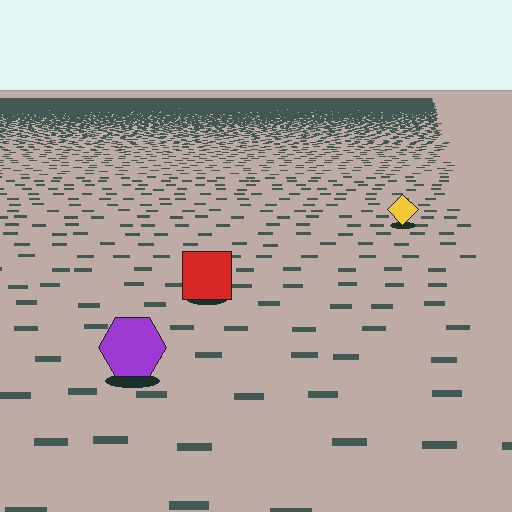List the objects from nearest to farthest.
From nearest to farthest: the purple hexagon, the red square, the yellow diamond.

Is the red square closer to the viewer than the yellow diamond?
Yes. The red square is closer — you can tell from the texture gradient: the ground texture is coarser near it.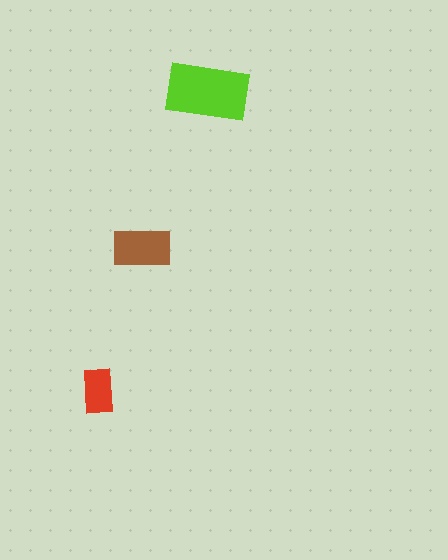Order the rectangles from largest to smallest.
the lime one, the brown one, the red one.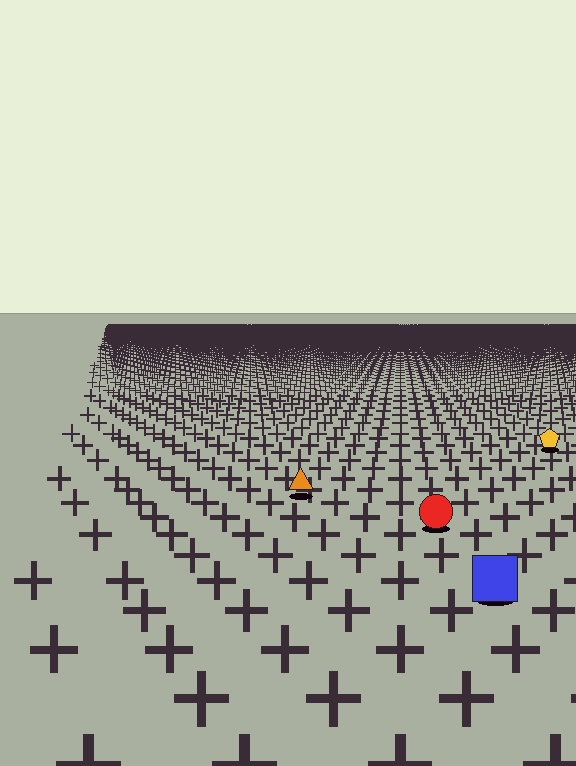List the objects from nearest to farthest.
From nearest to farthest: the blue square, the red circle, the orange triangle, the yellow pentagon.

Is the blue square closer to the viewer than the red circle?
Yes. The blue square is closer — you can tell from the texture gradient: the ground texture is coarser near it.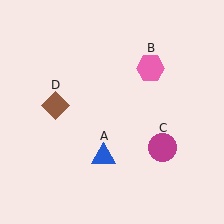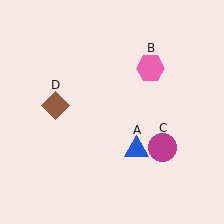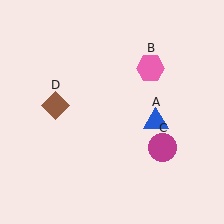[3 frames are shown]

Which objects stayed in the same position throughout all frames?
Pink hexagon (object B) and magenta circle (object C) and brown diamond (object D) remained stationary.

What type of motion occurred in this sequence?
The blue triangle (object A) rotated counterclockwise around the center of the scene.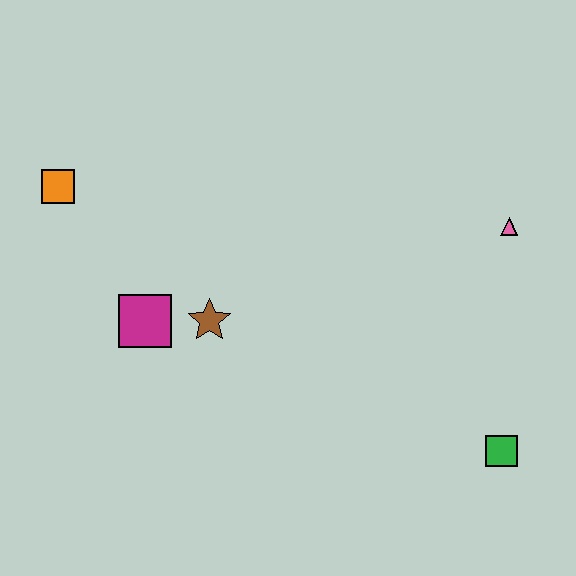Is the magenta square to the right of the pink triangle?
No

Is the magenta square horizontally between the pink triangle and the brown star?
No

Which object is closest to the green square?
The pink triangle is closest to the green square.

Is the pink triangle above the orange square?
No